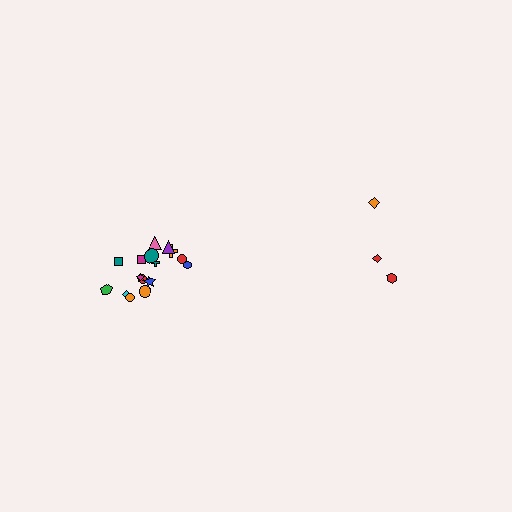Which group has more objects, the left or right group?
The left group.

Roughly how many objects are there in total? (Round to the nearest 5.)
Roughly 20 objects in total.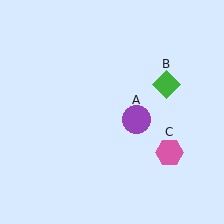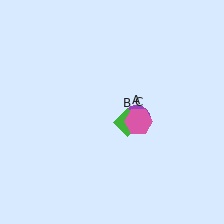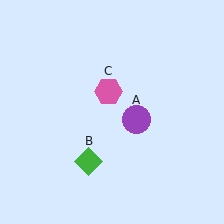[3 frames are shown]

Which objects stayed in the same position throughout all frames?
Purple circle (object A) remained stationary.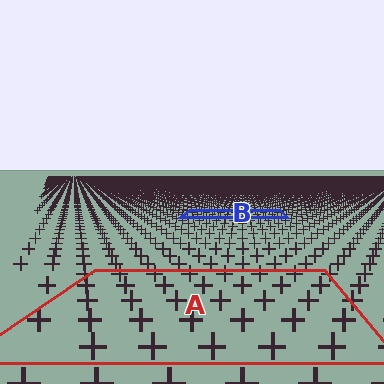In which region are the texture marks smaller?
The texture marks are smaller in region B, because it is farther away.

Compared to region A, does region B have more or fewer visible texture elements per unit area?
Region B has more texture elements per unit area — they are packed more densely because it is farther away.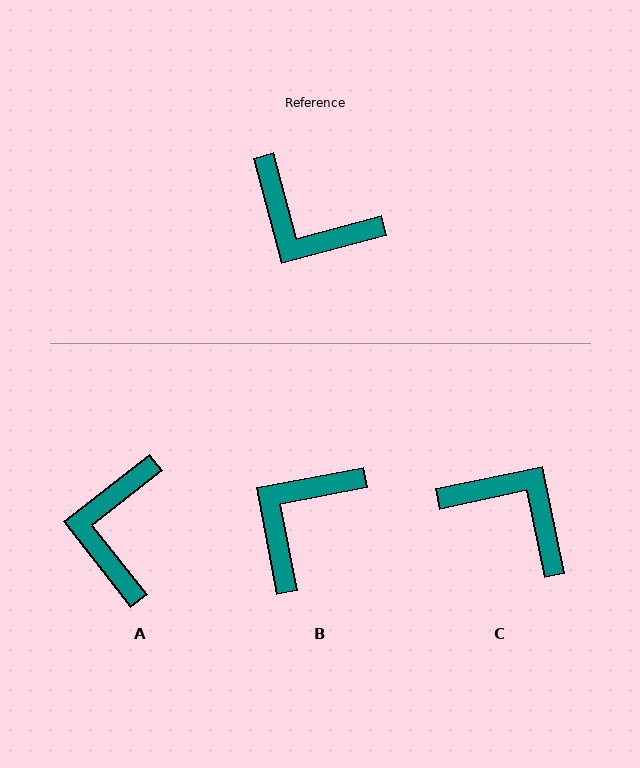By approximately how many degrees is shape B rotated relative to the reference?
Approximately 94 degrees clockwise.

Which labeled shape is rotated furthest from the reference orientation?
C, about 177 degrees away.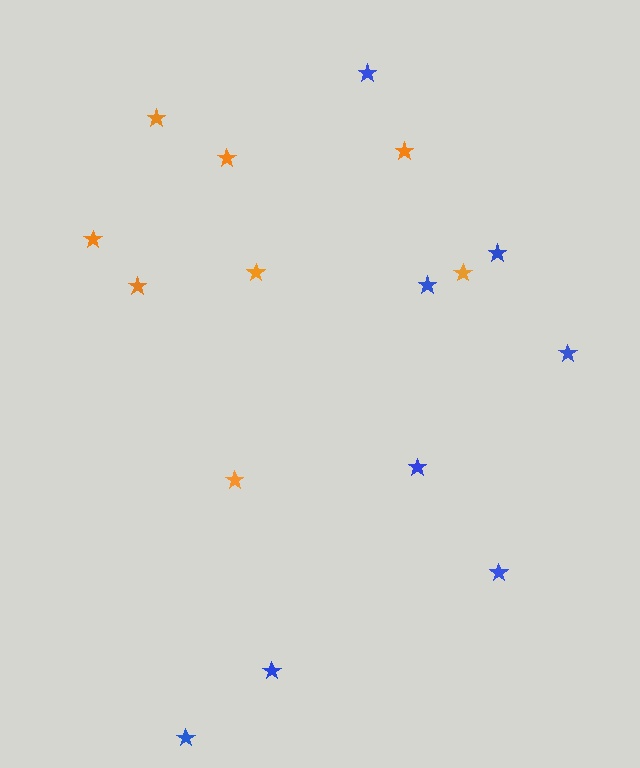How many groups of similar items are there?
There are 2 groups: one group of blue stars (8) and one group of orange stars (8).